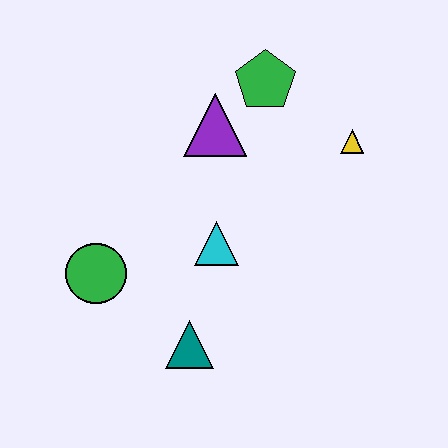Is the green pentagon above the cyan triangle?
Yes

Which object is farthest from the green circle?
The yellow triangle is farthest from the green circle.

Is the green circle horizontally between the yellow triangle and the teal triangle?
No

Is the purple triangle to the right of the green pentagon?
No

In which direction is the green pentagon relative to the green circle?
The green pentagon is above the green circle.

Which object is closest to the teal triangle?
The cyan triangle is closest to the teal triangle.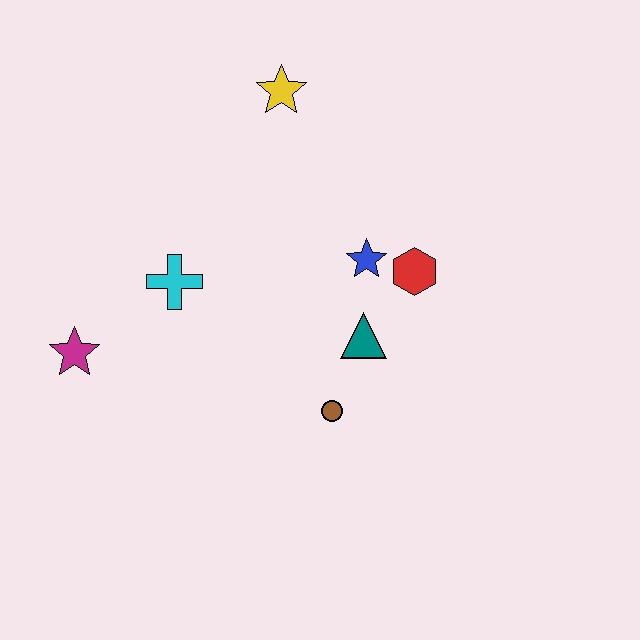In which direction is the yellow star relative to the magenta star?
The yellow star is above the magenta star.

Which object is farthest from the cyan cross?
The red hexagon is farthest from the cyan cross.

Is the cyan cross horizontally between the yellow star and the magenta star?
Yes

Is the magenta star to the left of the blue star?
Yes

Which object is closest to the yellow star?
The blue star is closest to the yellow star.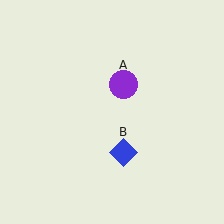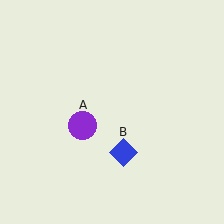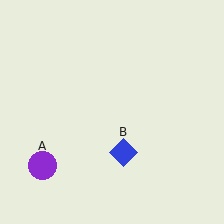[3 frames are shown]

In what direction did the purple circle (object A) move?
The purple circle (object A) moved down and to the left.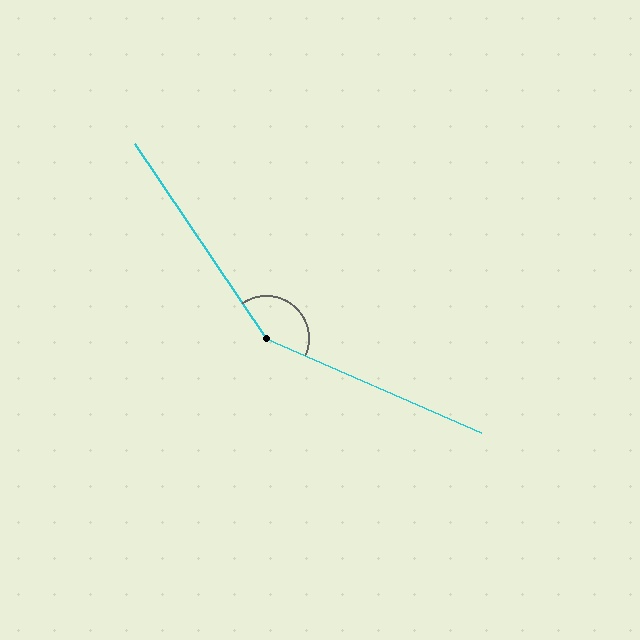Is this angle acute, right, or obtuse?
It is obtuse.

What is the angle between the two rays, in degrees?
Approximately 148 degrees.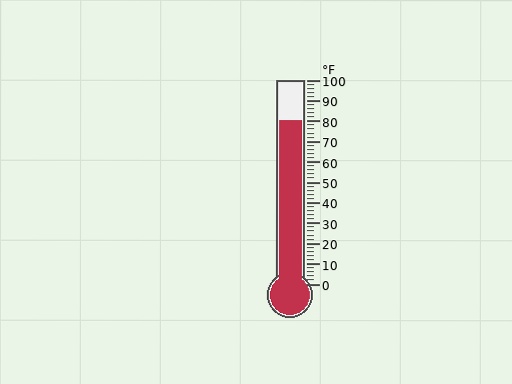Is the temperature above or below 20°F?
The temperature is above 20°F.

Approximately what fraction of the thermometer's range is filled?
The thermometer is filled to approximately 80% of its range.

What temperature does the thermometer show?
The thermometer shows approximately 80°F.